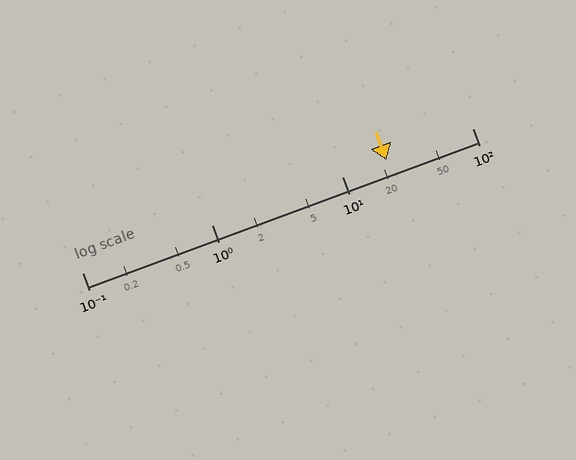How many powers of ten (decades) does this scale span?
The scale spans 3 decades, from 0.1 to 100.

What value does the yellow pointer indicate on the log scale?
The pointer indicates approximately 22.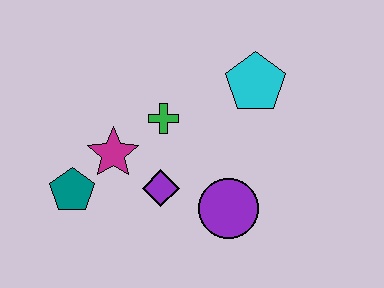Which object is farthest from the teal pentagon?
The cyan pentagon is farthest from the teal pentagon.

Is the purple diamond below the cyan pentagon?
Yes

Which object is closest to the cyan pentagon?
The green cross is closest to the cyan pentagon.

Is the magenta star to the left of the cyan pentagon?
Yes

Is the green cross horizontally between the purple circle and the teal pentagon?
Yes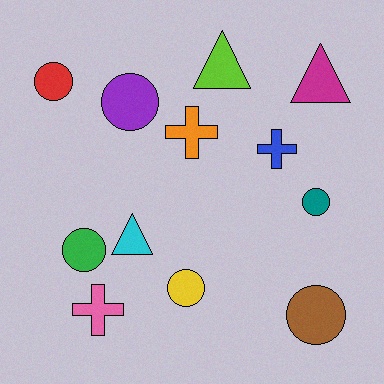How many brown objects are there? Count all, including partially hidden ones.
There is 1 brown object.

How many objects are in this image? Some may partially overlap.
There are 12 objects.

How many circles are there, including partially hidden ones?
There are 6 circles.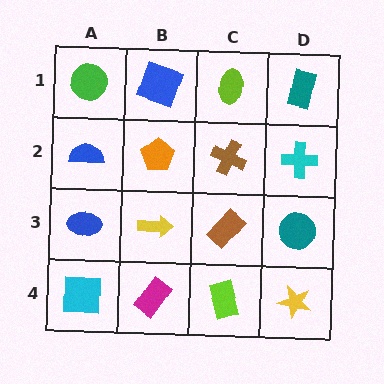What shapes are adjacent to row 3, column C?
A brown cross (row 2, column C), a lime rectangle (row 4, column C), a yellow arrow (row 3, column B), a teal circle (row 3, column D).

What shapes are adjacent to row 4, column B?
A yellow arrow (row 3, column B), a cyan square (row 4, column A), a lime rectangle (row 4, column C).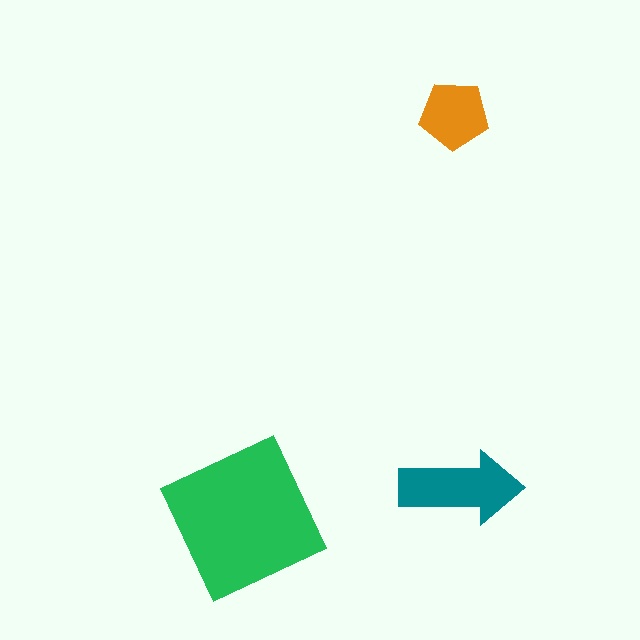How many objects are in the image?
There are 3 objects in the image.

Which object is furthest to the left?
The green square is leftmost.